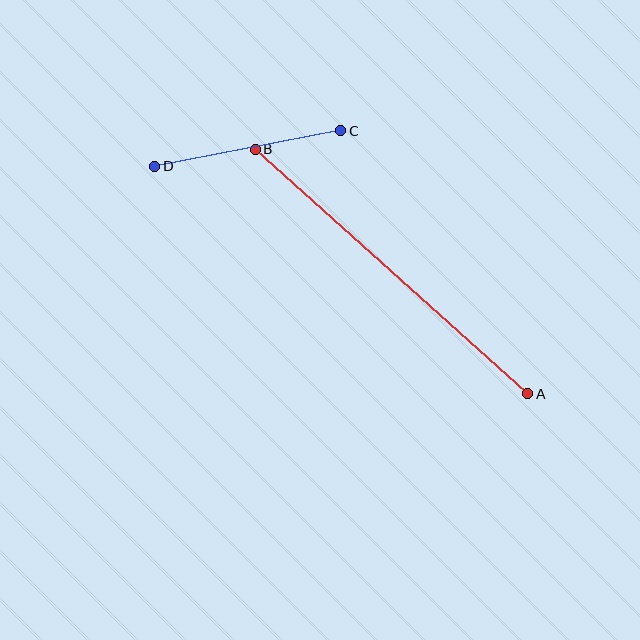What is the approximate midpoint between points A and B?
The midpoint is at approximately (391, 272) pixels.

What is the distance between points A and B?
The distance is approximately 366 pixels.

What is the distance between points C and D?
The distance is approximately 189 pixels.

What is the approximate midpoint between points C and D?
The midpoint is at approximately (248, 148) pixels.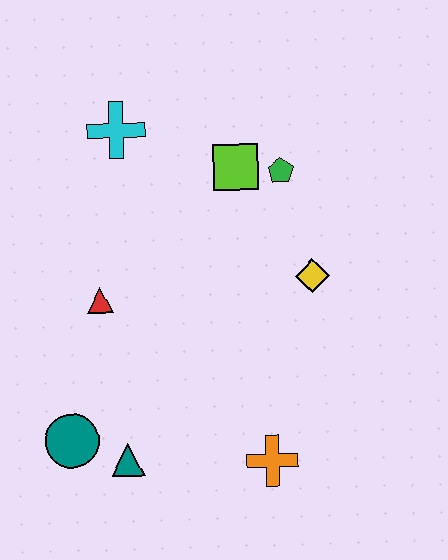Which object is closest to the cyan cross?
The lime square is closest to the cyan cross.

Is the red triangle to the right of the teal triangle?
No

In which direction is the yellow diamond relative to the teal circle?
The yellow diamond is to the right of the teal circle.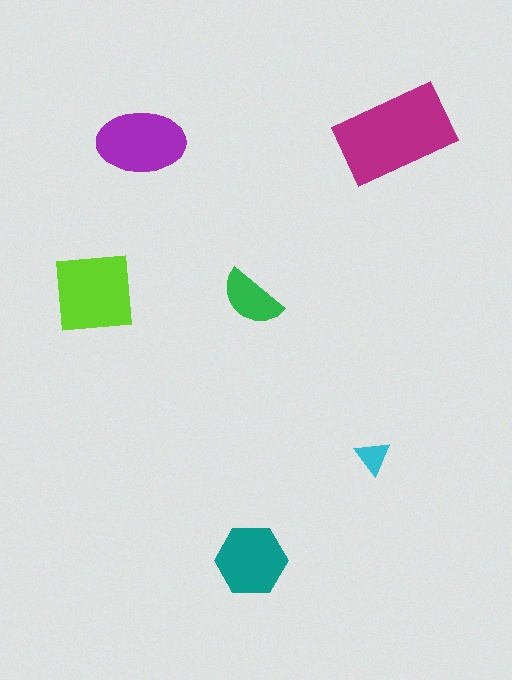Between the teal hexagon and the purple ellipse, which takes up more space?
The purple ellipse.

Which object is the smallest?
The cyan triangle.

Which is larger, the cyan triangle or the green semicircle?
The green semicircle.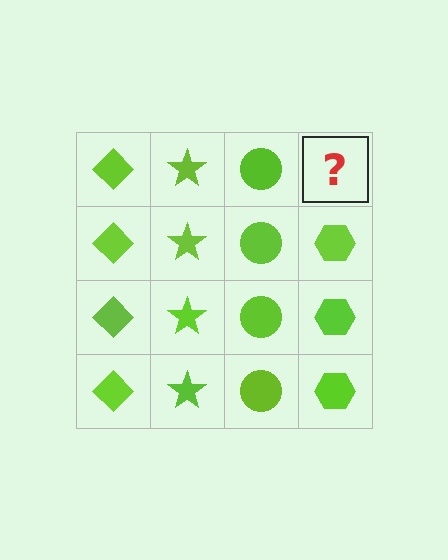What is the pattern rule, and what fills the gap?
The rule is that each column has a consistent shape. The gap should be filled with a lime hexagon.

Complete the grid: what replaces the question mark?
The question mark should be replaced with a lime hexagon.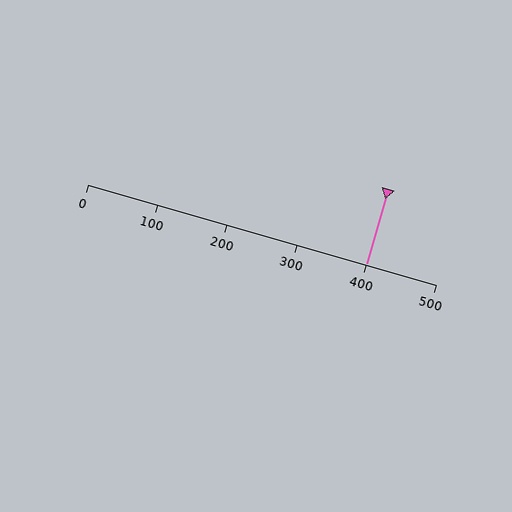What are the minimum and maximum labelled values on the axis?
The axis runs from 0 to 500.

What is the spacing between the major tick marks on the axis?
The major ticks are spaced 100 apart.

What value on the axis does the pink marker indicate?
The marker indicates approximately 400.